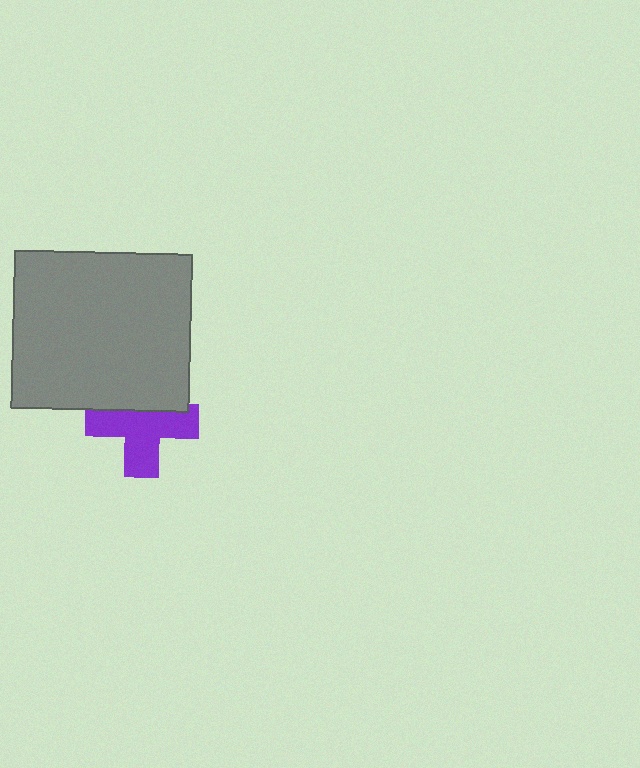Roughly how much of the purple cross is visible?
Most of it is visible (roughly 66%).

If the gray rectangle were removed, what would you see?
You would see the complete purple cross.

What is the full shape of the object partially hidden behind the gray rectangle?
The partially hidden object is a purple cross.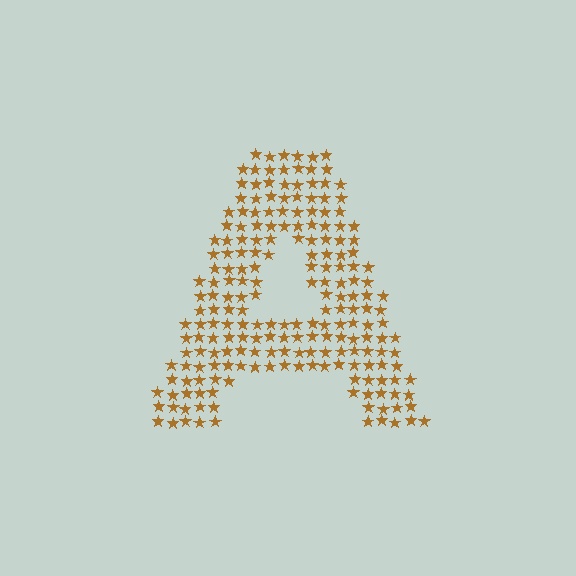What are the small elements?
The small elements are stars.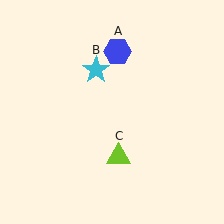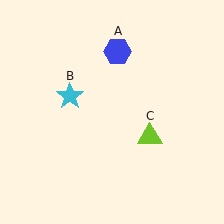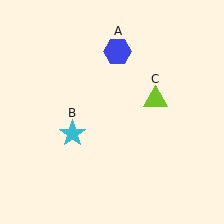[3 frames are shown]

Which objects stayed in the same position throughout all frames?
Blue hexagon (object A) remained stationary.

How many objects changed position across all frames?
2 objects changed position: cyan star (object B), lime triangle (object C).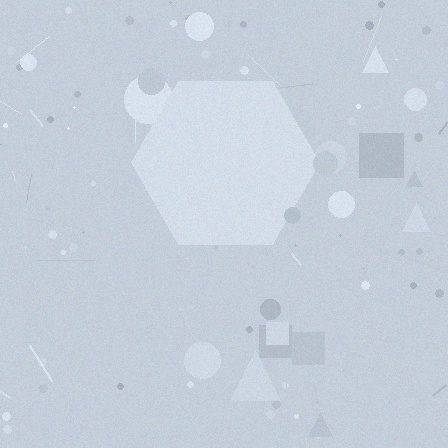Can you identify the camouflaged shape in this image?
The camouflaged shape is a hexagon.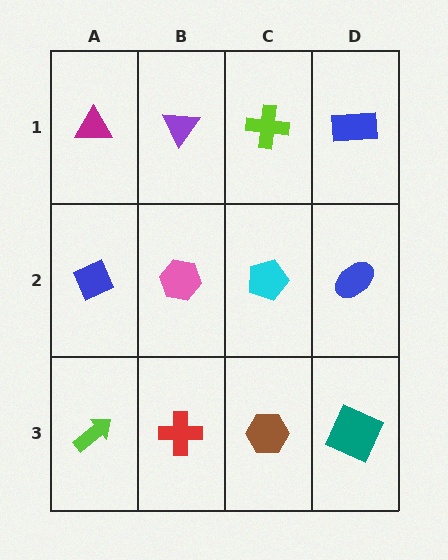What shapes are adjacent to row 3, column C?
A cyan pentagon (row 2, column C), a red cross (row 3, column B), a teal square (row 3, column D).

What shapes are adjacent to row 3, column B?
A pink hexagon (row 2, column B), a lime arrow (row 3, column A), a brown hexagon (row 3, column C).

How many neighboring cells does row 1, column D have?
2.